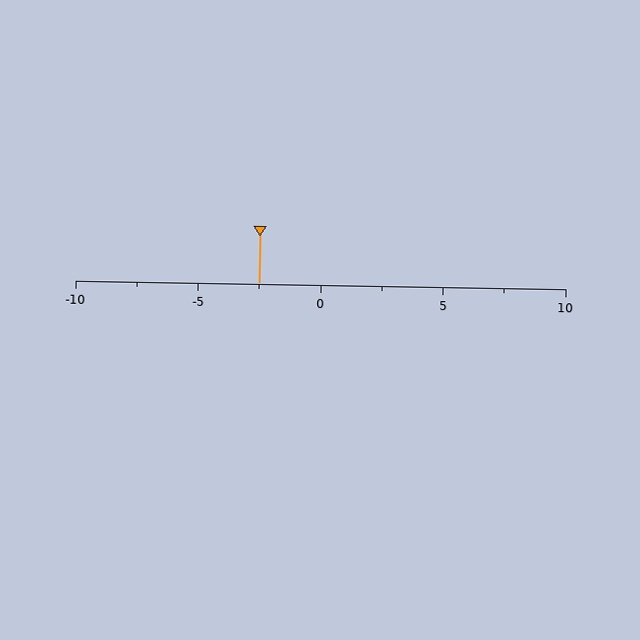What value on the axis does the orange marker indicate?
The marker indicates approximately -2.5.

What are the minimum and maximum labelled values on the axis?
The axis runs from -10 to 10.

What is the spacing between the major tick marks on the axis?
The major ticks are spaced 5 apart.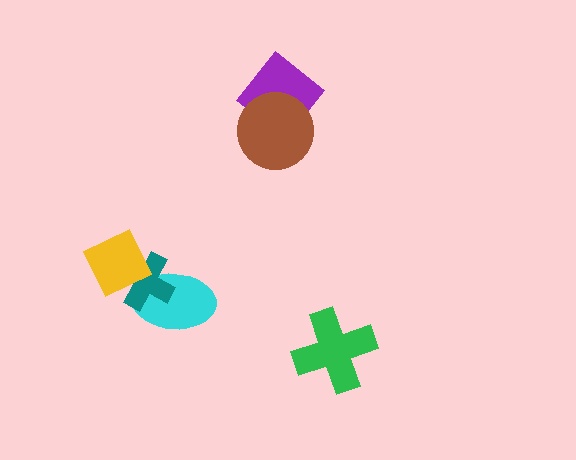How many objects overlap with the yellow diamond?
2 objects overlap with the yellow diamond.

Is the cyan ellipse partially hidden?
Yes, it is partially covered by another shape.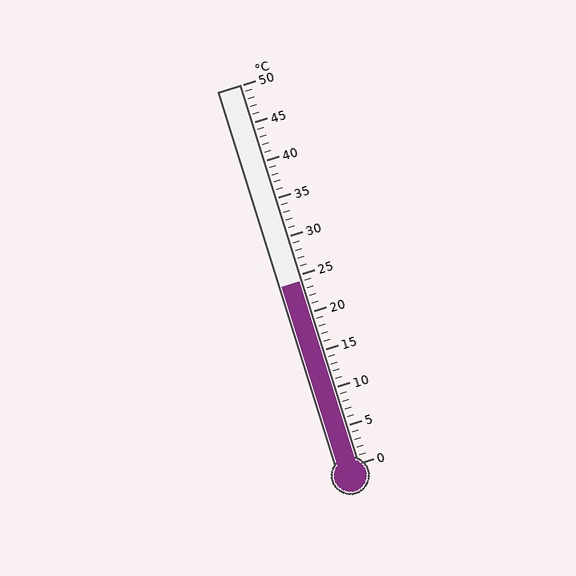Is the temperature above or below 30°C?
The temperature is below 30°C.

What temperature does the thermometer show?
The thermometer shows approximately 24°C.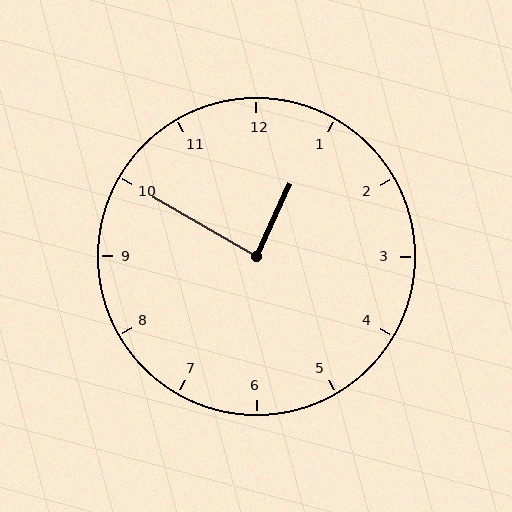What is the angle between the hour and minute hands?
Approximately 85 degrees.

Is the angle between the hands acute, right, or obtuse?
It is right.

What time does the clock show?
12:50.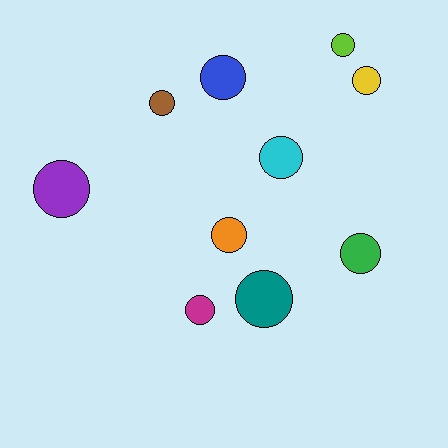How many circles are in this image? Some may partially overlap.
There are 10 circles.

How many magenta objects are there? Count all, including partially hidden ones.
There is 1 magenta object.